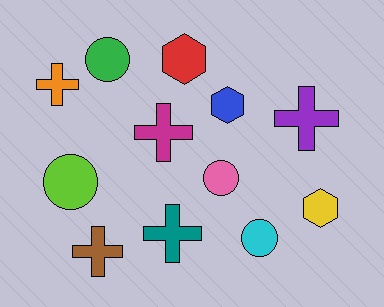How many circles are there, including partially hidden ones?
There are 4 circles.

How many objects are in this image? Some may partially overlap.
There are 12 objects.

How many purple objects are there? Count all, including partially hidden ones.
There is 1 purple object.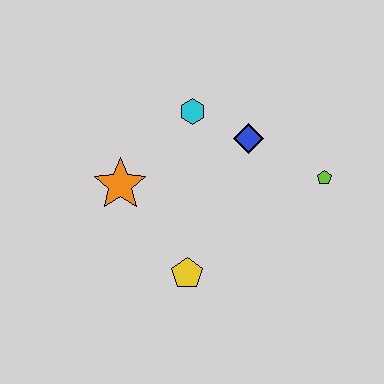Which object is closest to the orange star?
The cyan hexagon is closest to the orange star.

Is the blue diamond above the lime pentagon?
Yes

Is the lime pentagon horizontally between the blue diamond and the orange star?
No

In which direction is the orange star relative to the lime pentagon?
The orange star is to the left of the lime pentagon.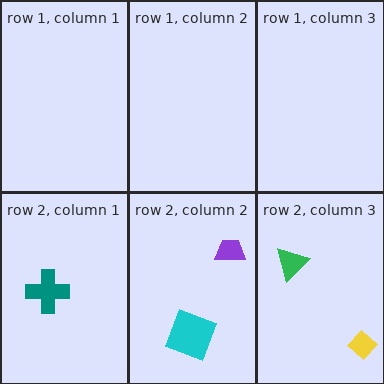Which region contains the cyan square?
The row 2, column 2 region.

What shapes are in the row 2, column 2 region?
The cyan square, the purple trapezoid.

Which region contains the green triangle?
The row 2, column 3 region.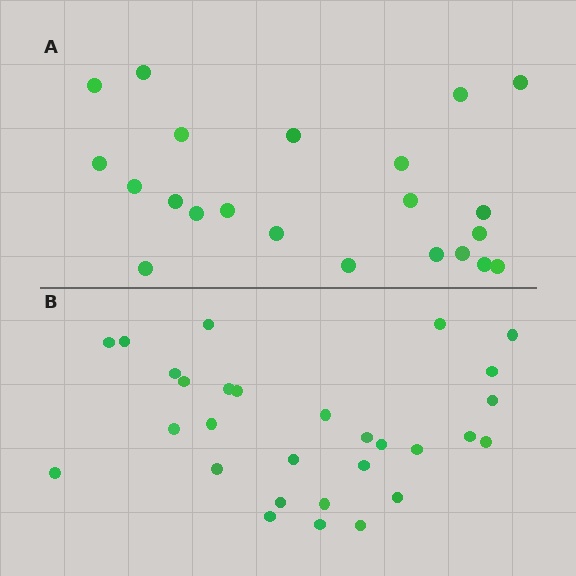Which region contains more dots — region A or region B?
Region B (the bottom region) has more dots.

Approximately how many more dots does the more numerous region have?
Region B has roughly 8 or so more dots than region A.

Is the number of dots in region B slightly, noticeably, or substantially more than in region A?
Region B has noticeably more, but not dramatically so. The ratio is roughly 1.3 to 1.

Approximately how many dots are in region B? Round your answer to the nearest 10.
About 30 dots. (The exact count is 29, which rounds to 30.)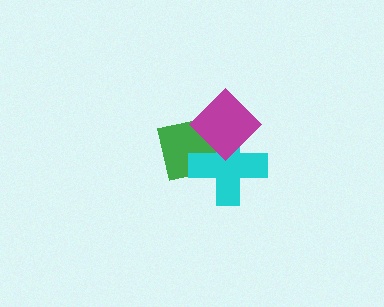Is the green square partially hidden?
Yes, it is partially covered by another shape.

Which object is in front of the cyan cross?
The magenta diamond is in front of the cyan cross.